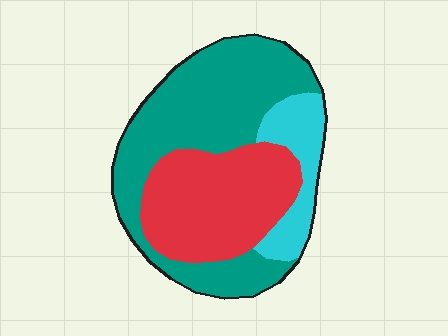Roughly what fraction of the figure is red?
Red covers 35% of the figure.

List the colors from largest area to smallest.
From largest to smallest: teal, red, cyan.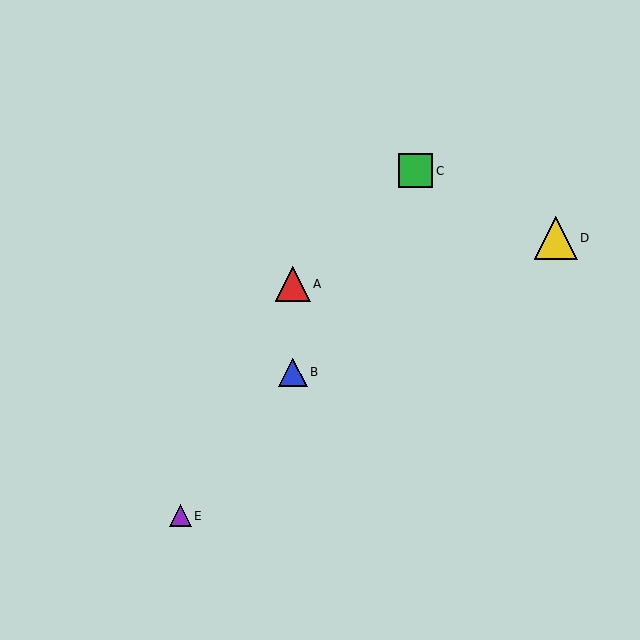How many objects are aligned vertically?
2 objects (A, B) are aligned vertically.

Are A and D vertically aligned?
No, A is at x≈293 and D is at x≈556.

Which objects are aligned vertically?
Objects A, B are aligned vertically.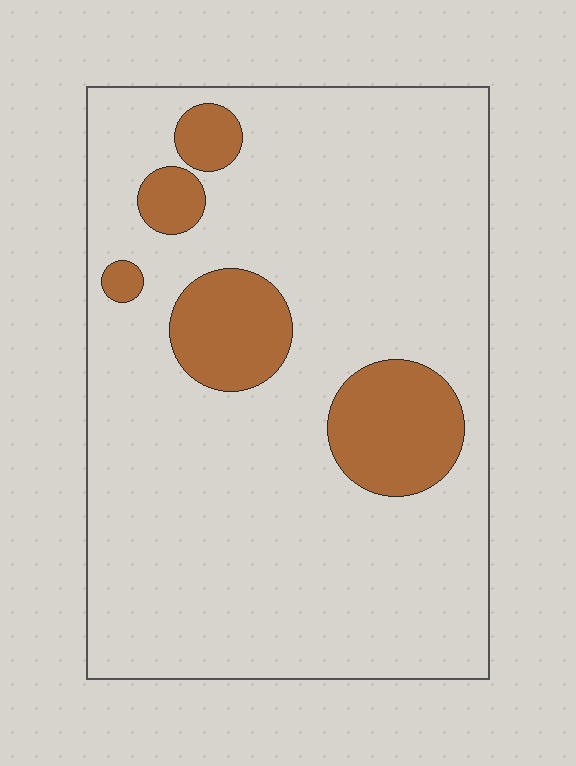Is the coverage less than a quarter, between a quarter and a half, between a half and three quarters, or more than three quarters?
Less than a quarter.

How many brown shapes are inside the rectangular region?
5.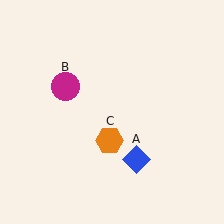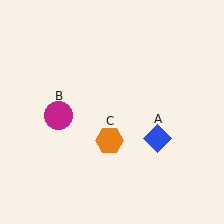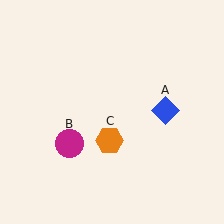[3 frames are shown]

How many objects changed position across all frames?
2 objects changed position: blue diamond (object A), magenta circle (object B).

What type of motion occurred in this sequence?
The blue diamond (object A), magenta circle (object B) rotated counterclockwise around the center of the scene.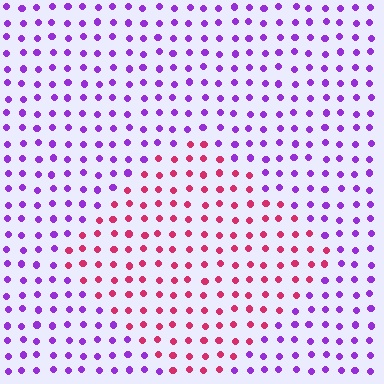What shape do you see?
I see a diamond.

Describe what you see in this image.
The image is filled with small purple elements in a uniform arrangement. A diamond-shaped region is visible where the elements are tinted to a slightly different hue, forming a subtle color boundary.